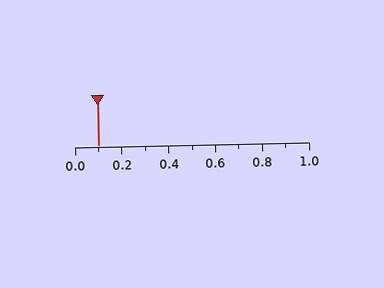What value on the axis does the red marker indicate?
The marker indicates approximately 0.1.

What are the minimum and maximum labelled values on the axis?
The axis runs from 0.0 to 1.0.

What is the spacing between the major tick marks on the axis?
The major ticks are spaced 0.2 apart.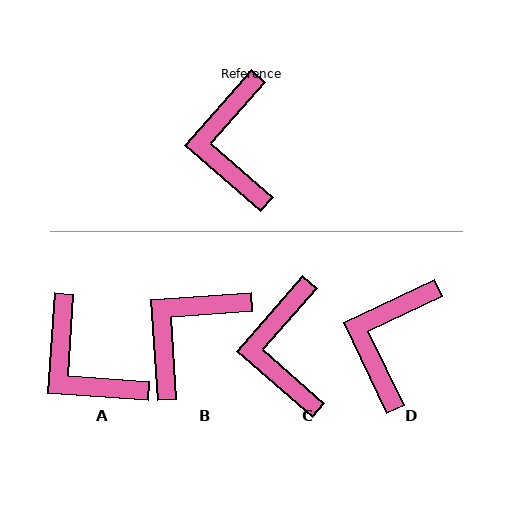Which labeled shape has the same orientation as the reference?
C.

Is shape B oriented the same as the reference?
No, it is off by about 45 degrees.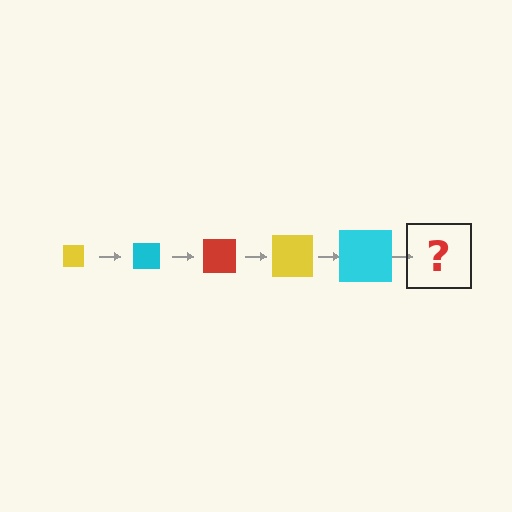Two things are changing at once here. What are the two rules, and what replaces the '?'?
The two rules are that the square grows larger each step and the color cycles through yellow, cyan, and red. The '?' should be a red square, larger than the previous one.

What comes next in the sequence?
The next element should be a red square, larger than the previous one.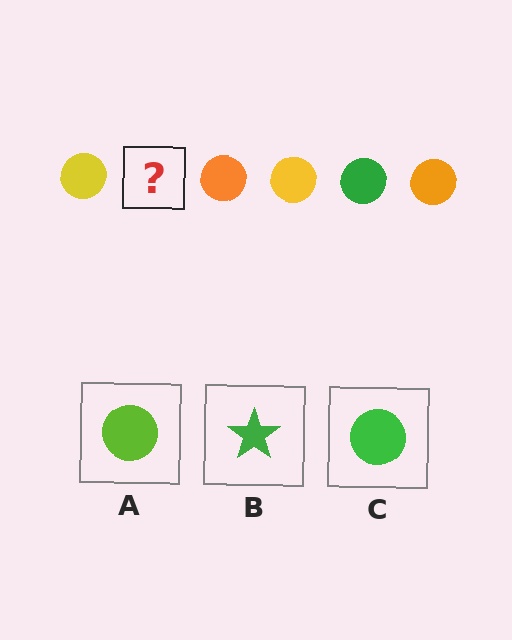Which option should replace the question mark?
Option C.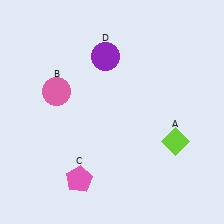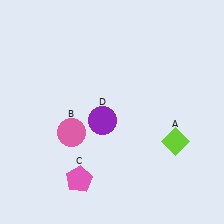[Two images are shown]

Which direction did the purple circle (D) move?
The purple circle (D) moved down.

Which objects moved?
The objects that moved are: the pink circle (B), the purple circle (D).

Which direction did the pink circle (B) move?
The pink circle (B) moved down.